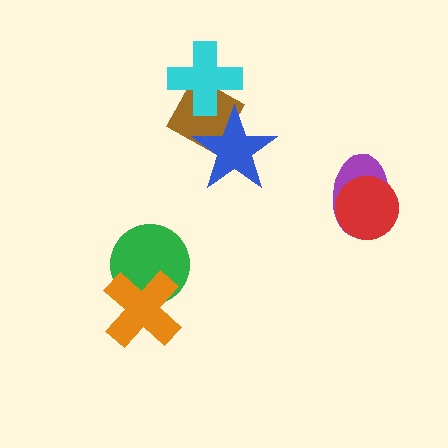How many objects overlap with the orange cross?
1 object overlaps with the orange cross.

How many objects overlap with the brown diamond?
2 objects overlap with the brown diamond.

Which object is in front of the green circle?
The orange cross is in front of the green circle.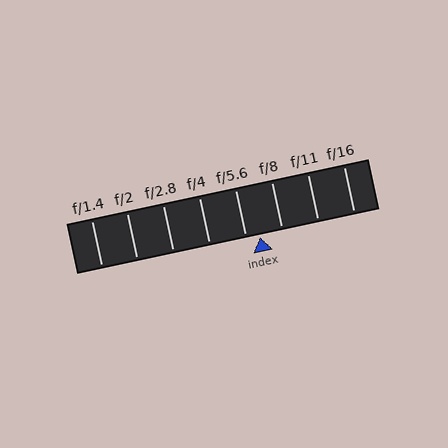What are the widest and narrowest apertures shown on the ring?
The widest aperture shown is f/1.4 and the narrowest is f/16.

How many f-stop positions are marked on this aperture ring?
There are 8 f-stop positions marked.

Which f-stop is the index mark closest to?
The index mark is closest to f/5.6.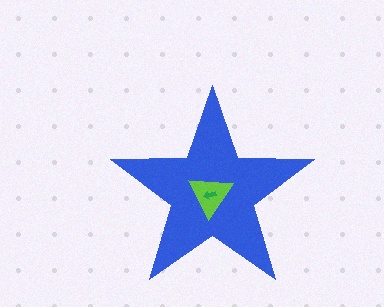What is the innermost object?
The green arrow.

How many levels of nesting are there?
3.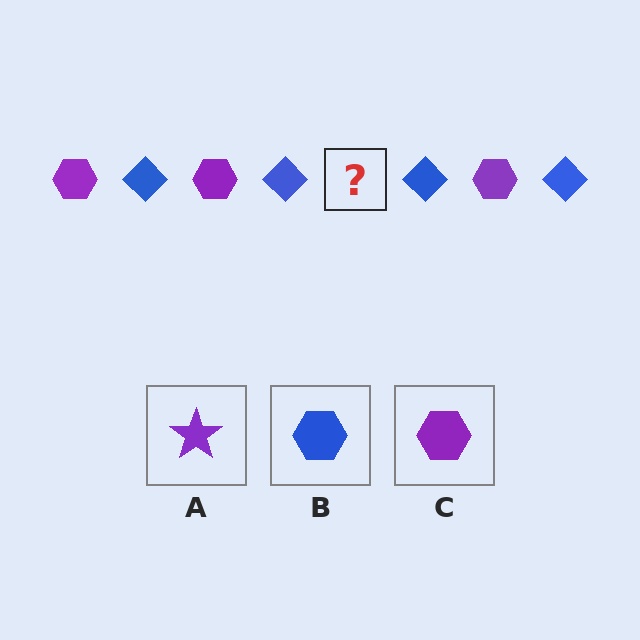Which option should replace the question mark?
Option C.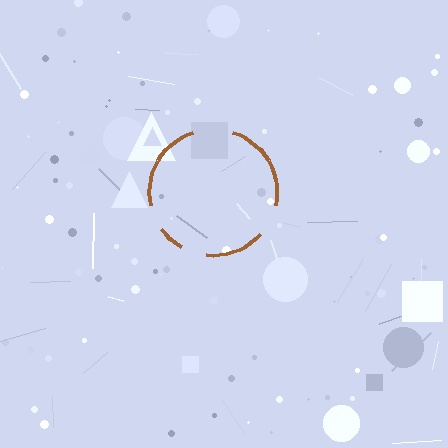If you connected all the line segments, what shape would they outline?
They would outline a circle.